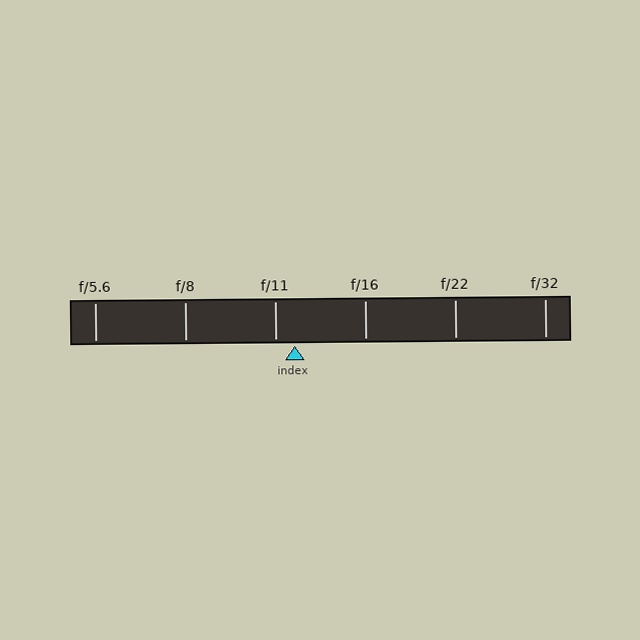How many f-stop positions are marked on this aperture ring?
There are 6 f-stop positions marked.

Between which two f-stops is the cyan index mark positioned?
The index mark is between f/11 and f/16.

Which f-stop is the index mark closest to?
The index mark is closest to f/11.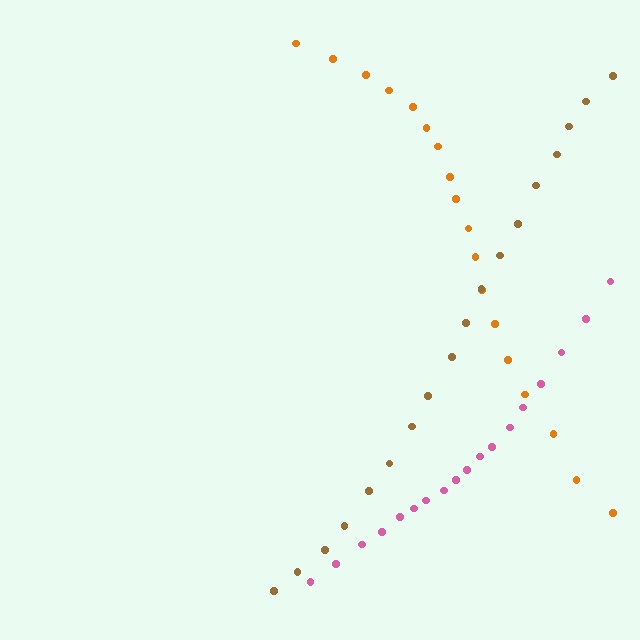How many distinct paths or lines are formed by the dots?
There are 3 distinct paths.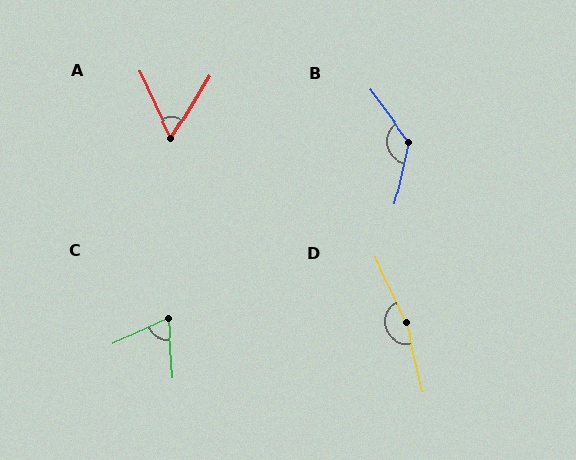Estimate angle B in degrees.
Approximately 132 degrees.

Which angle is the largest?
D, at approximately 167 degrees.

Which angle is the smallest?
A, at approximately 56 degrees.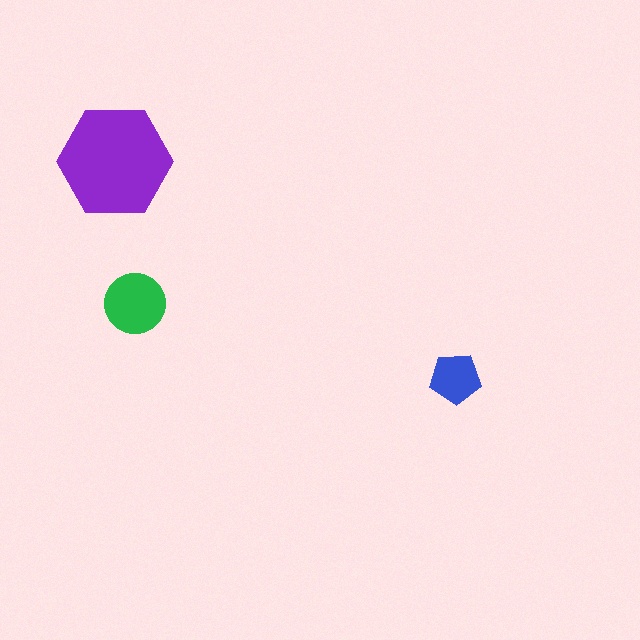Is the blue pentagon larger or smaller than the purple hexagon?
Smaller.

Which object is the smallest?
The blue pentagon.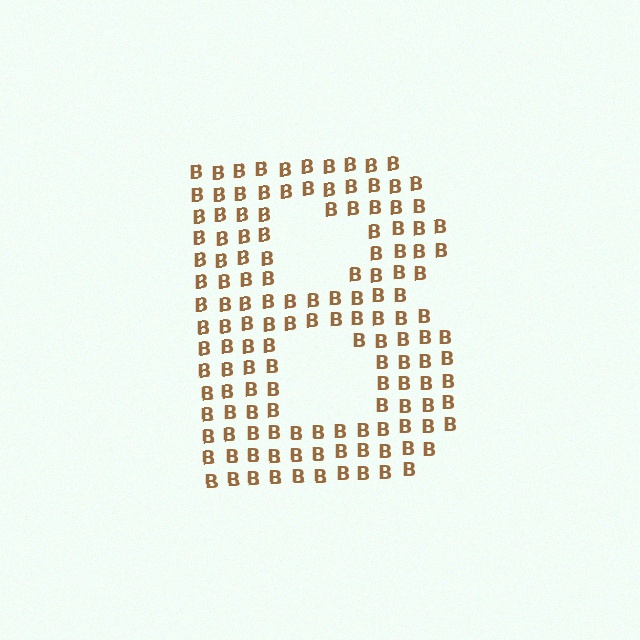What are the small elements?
The small elements are letter B's.